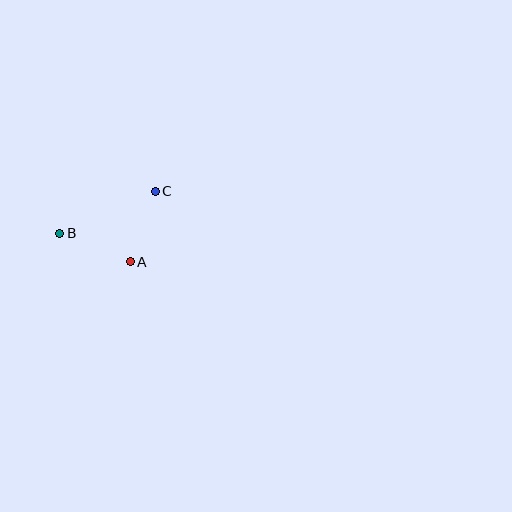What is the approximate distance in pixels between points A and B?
The distance between A and B is approximately 76 pixels.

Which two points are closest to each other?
Points A and C are closest to each other.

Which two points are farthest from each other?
Points B and C are farthest from each other.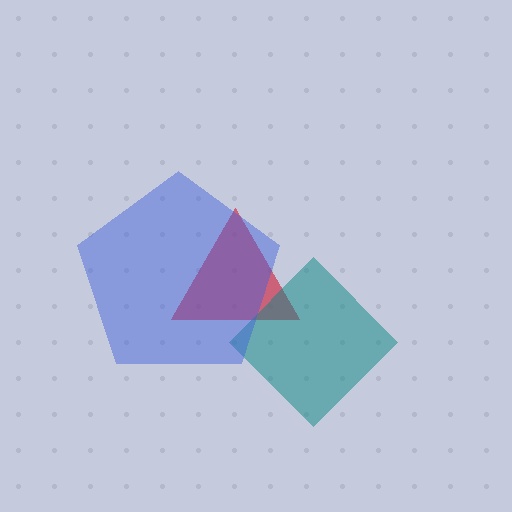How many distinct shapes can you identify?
There are 3 distinct shapes: a red triangle, a teal diamond, a blue pentagon.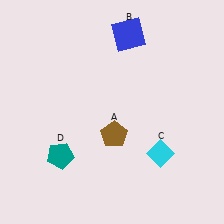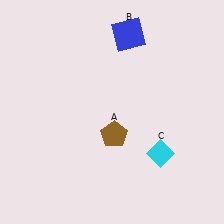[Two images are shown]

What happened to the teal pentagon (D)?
The teal pentagon (D) was removed in Image 2. It was in the bottom-left area of Image 1.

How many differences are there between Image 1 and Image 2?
There is 1 difference between the two images.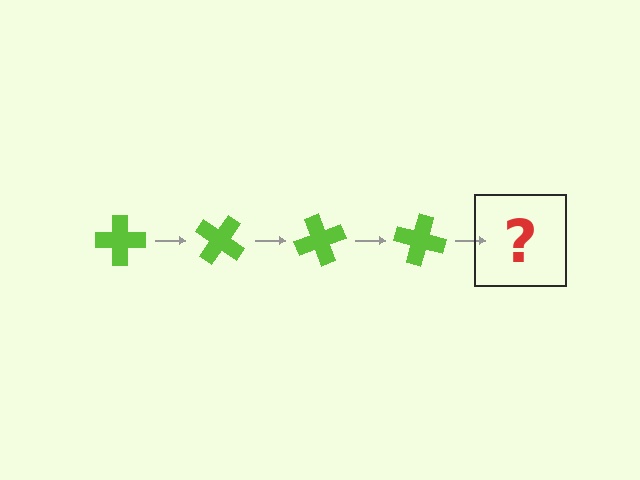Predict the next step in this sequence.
The next step is a lime cross rotated 140 degrees.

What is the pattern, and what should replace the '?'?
The pattern is that the cross rotates 35 degrees each step. The '?' should be a lime cross rotated 140 degrees.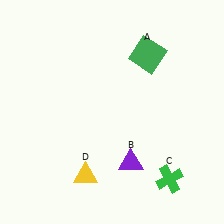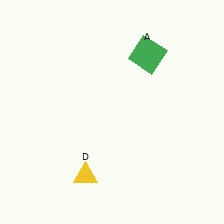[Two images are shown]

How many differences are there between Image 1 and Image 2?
There are 2 differences between the two images.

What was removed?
The green cross (C), the purple triangle (B) were removed in Image 2.